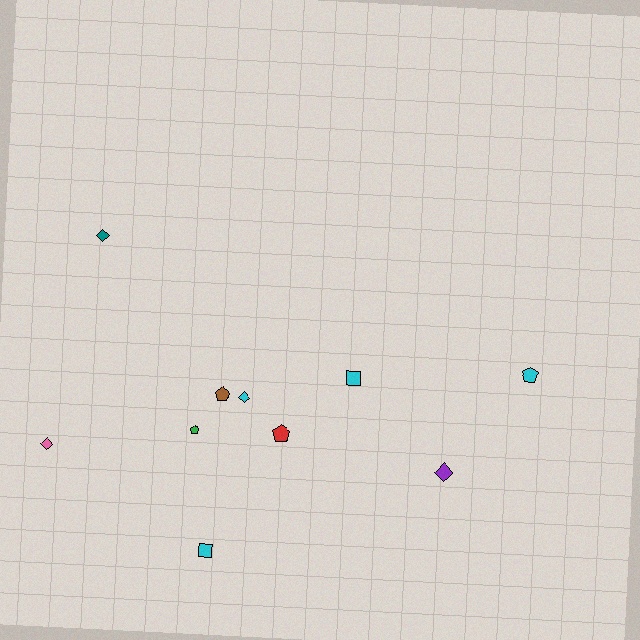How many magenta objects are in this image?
There are no magenta objects.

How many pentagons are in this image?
There are 4 pentagons.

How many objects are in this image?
There are 10 objects.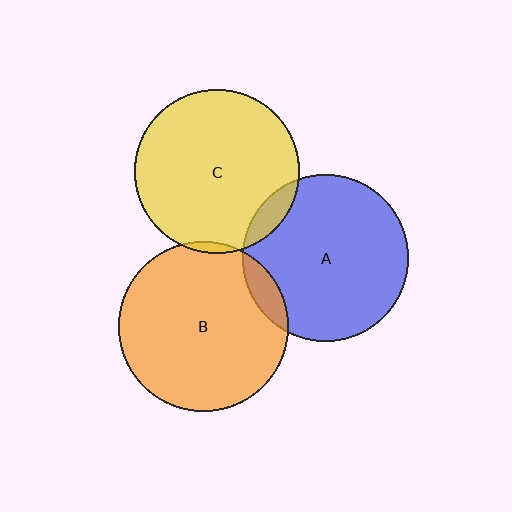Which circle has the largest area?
Circle B (orange).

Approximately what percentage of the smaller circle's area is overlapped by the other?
Approximately 10%.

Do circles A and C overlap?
Yes.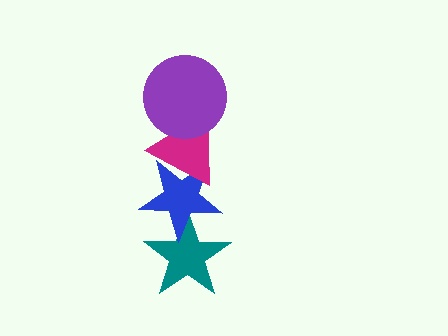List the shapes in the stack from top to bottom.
From top to bottom: the purple circle, the magenta triangle, the blue star, the teal star.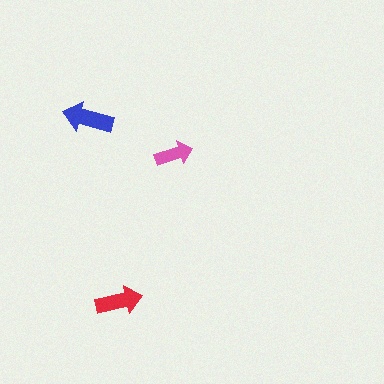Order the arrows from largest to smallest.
the blue one, the red one, the pink one.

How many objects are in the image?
There are 3 objects in the image.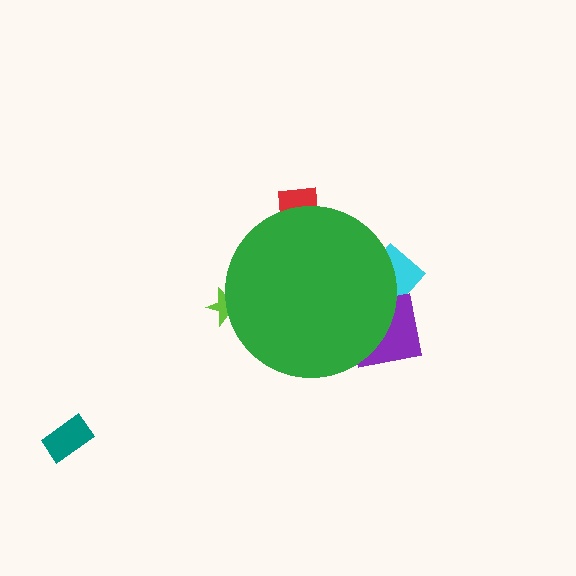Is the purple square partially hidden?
Yes, the purple square is partially hidden behind the green circle.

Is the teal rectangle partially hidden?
No, the teal rectangle is fully visible.